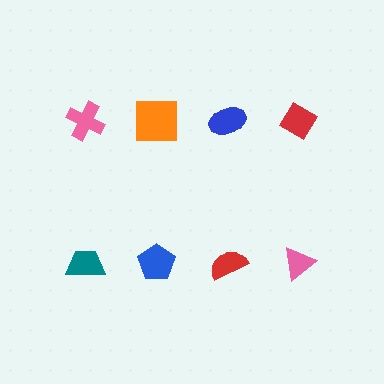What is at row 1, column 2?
An orange square.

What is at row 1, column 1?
A pink cross.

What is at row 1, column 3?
A blue ellipse.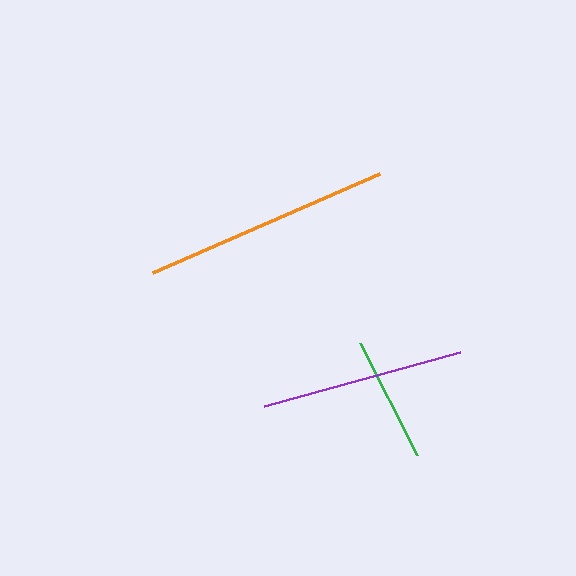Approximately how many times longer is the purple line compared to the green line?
The purple line is approximately 1.6 times the length of the green line.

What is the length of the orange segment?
The orange segment is approximately 248 pixels long.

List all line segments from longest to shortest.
From longest to shortest: orange, purple, green.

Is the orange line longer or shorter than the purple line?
The orange line is longer than the purple line.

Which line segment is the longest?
The orange line is the longest at approximately 248 pixels.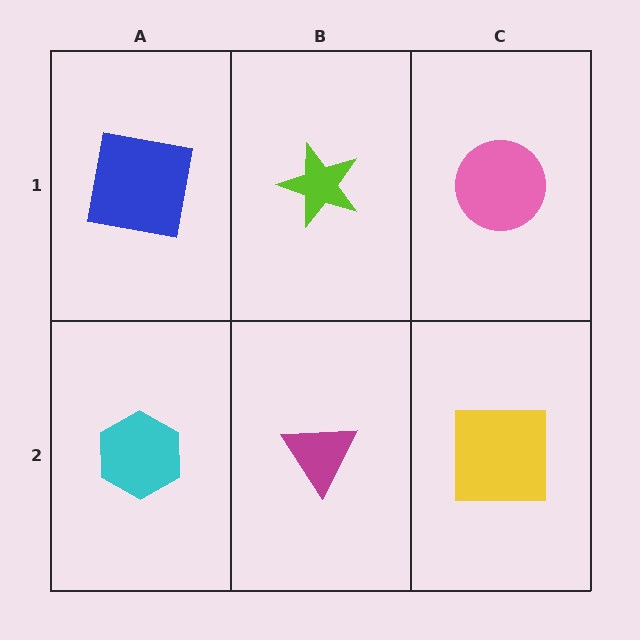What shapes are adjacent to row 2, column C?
A pink circle (row 1, column C), a magenta triangle (row 2, column B).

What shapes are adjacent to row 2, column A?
A blue square (row 1, column A), a magenta triangle (row 2, column B).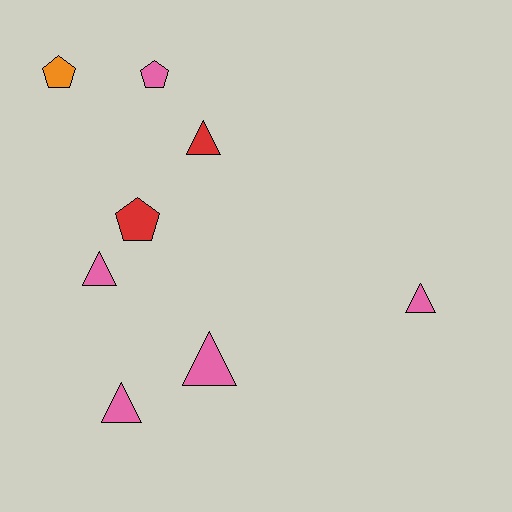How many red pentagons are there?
There is 1 red pentagon.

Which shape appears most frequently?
Triangle, with 5 objects.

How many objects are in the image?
There are 8 objects.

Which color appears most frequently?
Pink, with 5 objects.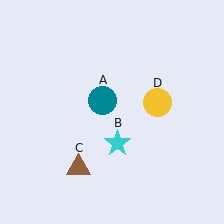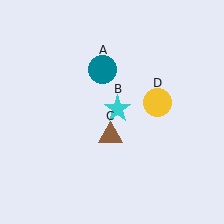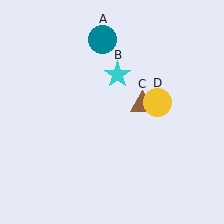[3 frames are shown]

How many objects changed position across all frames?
3 objects changed position: teal circle (object A), cyan star (object B), brown triangle (object C).